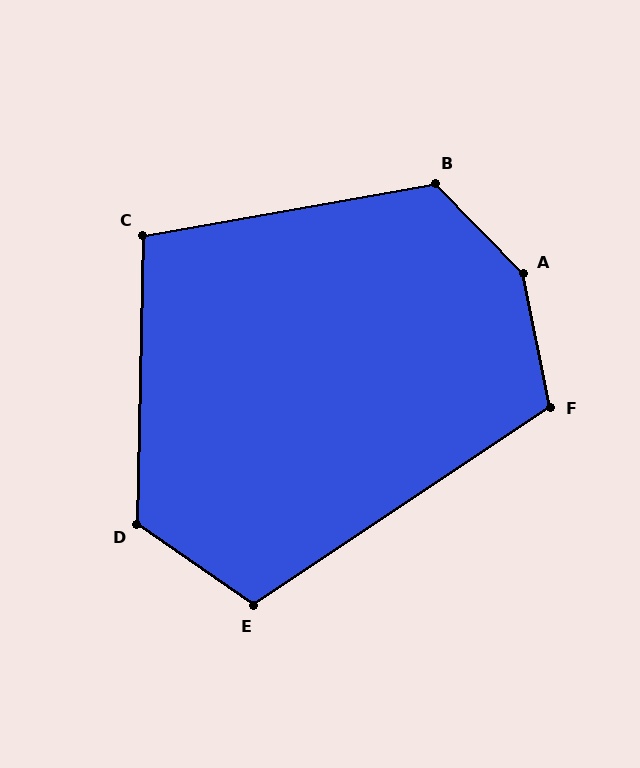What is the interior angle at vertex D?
Approximately 123 degrees (obtuse).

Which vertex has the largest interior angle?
A, at approximately 147 degrees.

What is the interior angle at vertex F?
Approximately 112 degrees (obtuse).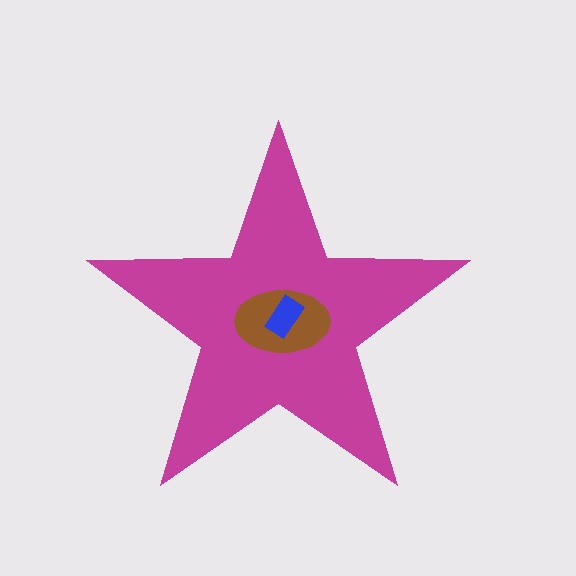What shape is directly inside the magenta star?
The brown ellipse.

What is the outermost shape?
The magenta star.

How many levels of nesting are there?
3.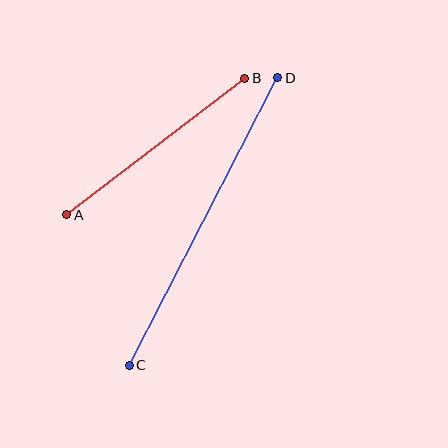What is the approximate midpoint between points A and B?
The midpoint is at approximately (156, 146) pixels.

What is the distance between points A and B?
The distance is approximately 224 pixels.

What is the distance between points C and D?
The distance is approximately 324 pixels.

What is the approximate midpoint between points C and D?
The midpoint is at approximately (204, 221) pixels.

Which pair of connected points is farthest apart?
Points C and D are farthest apart.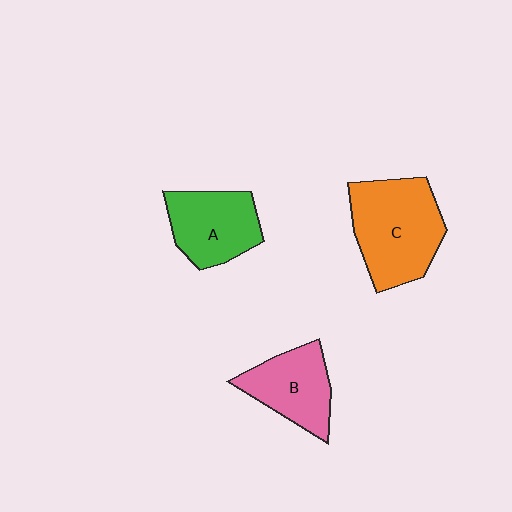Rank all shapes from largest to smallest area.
From largest to smallest: C (orange), A (green), B (pink).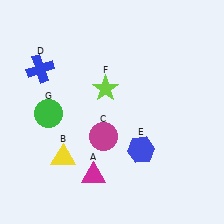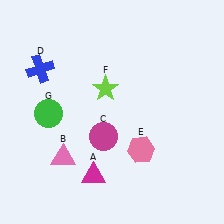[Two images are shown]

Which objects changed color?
B changed from yellow to pink. E changed from blue to pink.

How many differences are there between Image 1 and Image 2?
There are 2 differences between the two images.